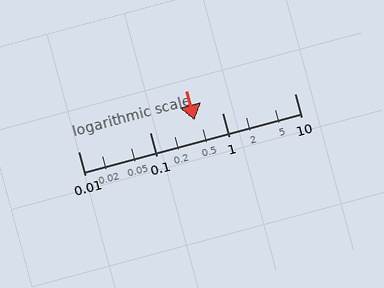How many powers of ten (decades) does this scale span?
The scale spans 3 decades, from 0.01 to 10.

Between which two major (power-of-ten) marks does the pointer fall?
The pointer is between 0.1 and 1.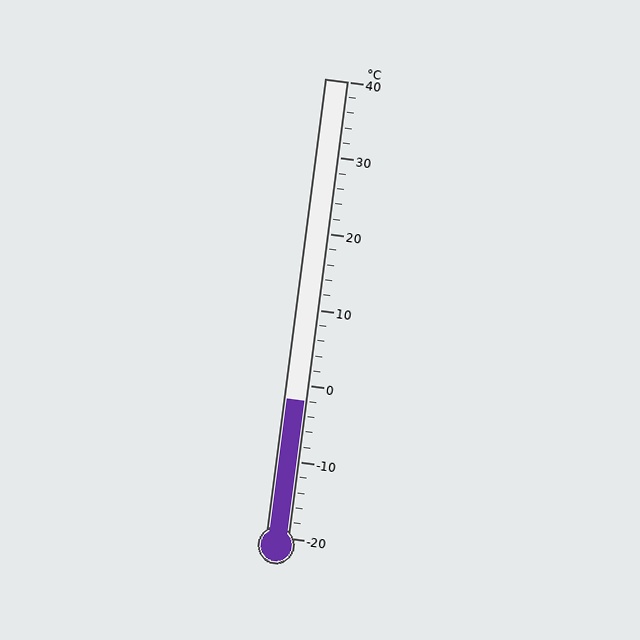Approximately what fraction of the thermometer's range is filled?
The thermometer is filled to approximately 30% of its range.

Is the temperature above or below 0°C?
The temperature is below 0°C.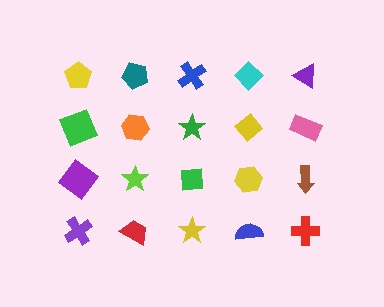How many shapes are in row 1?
5 shapes.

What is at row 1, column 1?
A yellow pentagon.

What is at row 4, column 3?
A yellow star.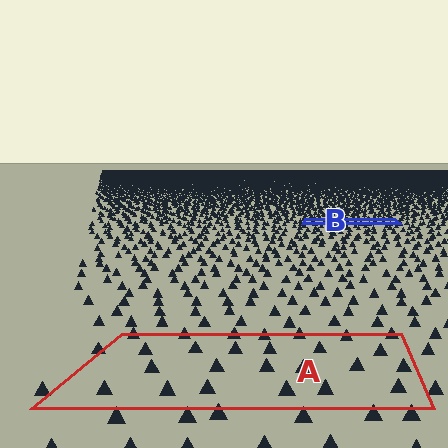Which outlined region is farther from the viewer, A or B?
Region B is farther from the viewer — the texture elements inside it appear smaller and more densely packed.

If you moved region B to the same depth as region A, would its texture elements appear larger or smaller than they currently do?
They would appear larger. At a closer depth, the same texture elements are projected at a bigger on-screen size.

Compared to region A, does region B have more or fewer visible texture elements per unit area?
Region B has more texture elements per unit area — they are packed more densely because it is farther away.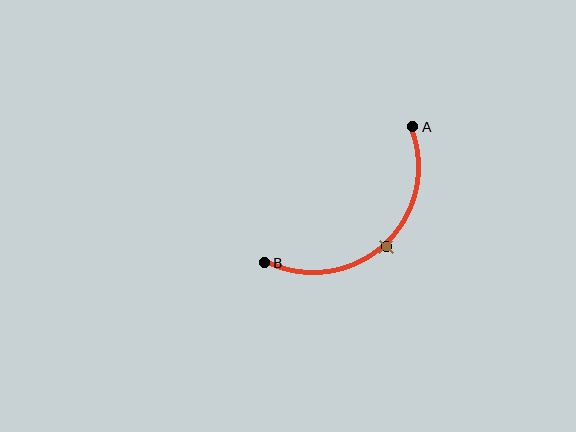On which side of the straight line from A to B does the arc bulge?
The arc bulges below and to the right of the straight line connecting A and B.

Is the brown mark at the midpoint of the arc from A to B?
Yes. The brown mark lies on the arc at equal arc-length from both A and B — it is the arc midpoint.